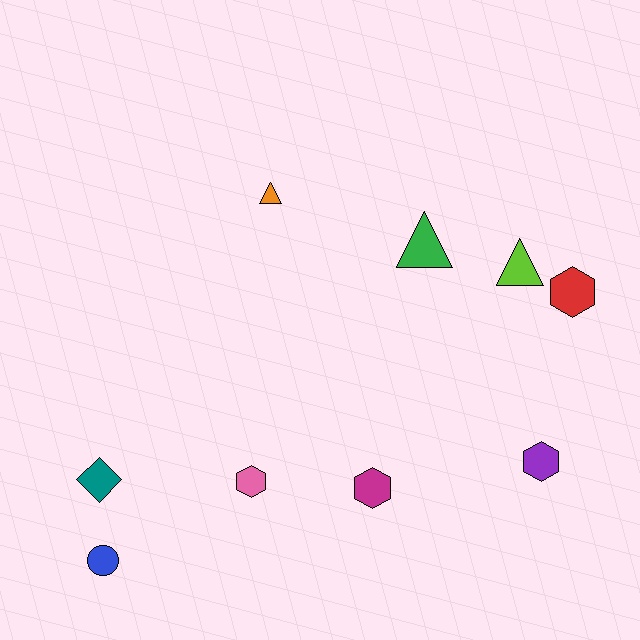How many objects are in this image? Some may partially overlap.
There are 9 objects.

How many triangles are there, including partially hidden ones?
There are 3 triangles.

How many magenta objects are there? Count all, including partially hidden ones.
There is 1 magenta object.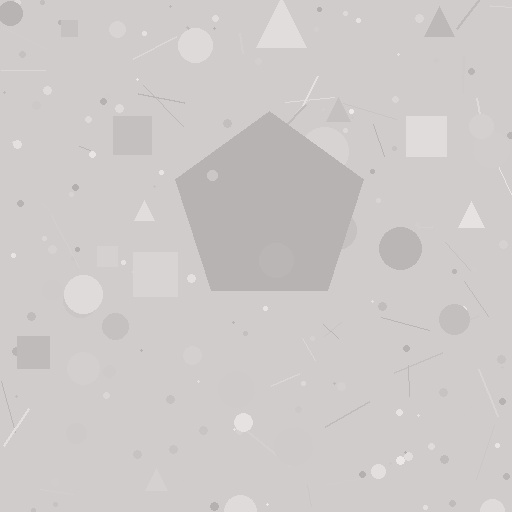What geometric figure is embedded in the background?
A pentagon is embedded in the background.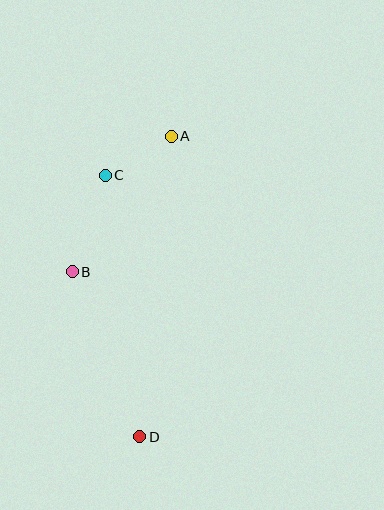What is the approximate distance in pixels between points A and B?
The distance between A and B is approximately 168 pixels.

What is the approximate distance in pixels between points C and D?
The distance between C and D is approximately 264 pixels.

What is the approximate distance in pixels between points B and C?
The distance between B and C is approximately 102 pixels.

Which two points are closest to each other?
Points A and C are closest to each other.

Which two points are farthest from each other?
Points A and D are farthest from each other.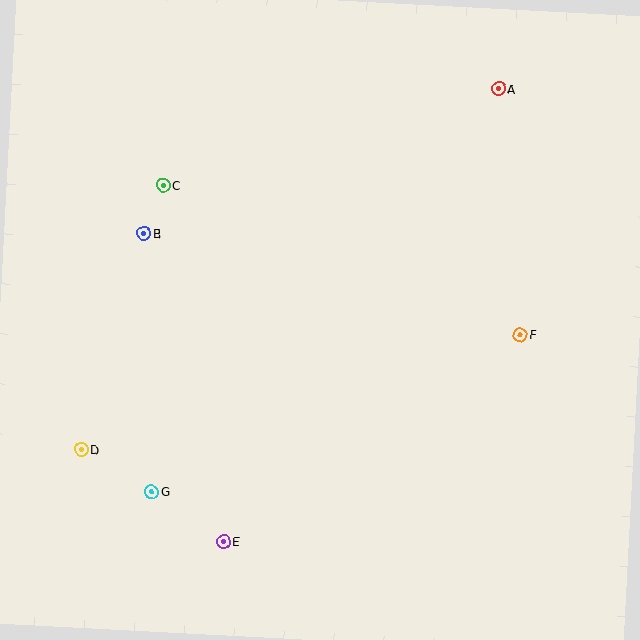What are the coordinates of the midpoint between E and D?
The midpoint between E and D is at (152, 495).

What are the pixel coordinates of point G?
Point G is at (152, 492).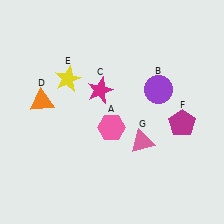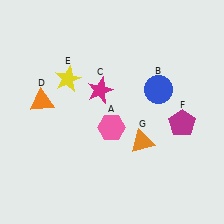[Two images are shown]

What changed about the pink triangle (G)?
In Image 1, G is pink. In Image 2, it changed to orange.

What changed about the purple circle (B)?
In Image 1, B is purple. In Image 2, it changed to blue.